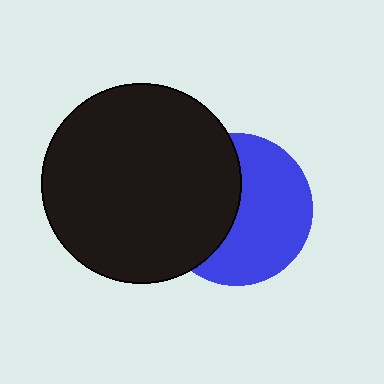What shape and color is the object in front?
The object in front is a black circle.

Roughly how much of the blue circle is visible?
About half of it is visible (roughly 57%).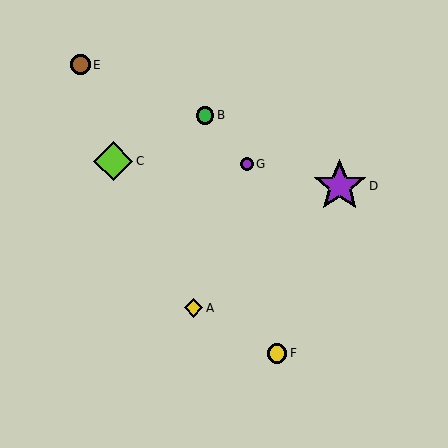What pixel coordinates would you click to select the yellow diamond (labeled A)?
Click at (194, 308) to select the yellow diamond A.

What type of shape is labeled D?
Shape D is a purple star.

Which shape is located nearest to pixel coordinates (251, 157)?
The purple circle (labeled G) at (247, 164) is nearest to that location.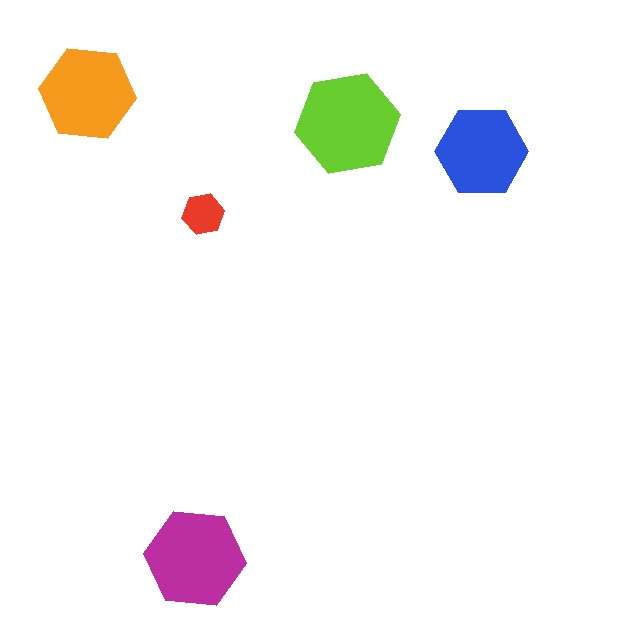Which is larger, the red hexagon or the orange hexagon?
The orange one.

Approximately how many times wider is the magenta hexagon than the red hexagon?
About 2.5 times wider.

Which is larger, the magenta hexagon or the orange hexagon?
The magenta one.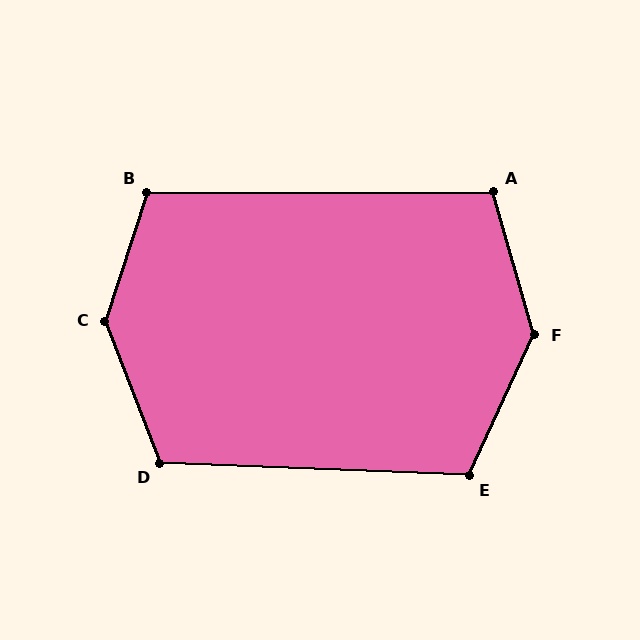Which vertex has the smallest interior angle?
A, at approximately 106 degrees.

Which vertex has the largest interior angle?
C, at approximately 141 degrees.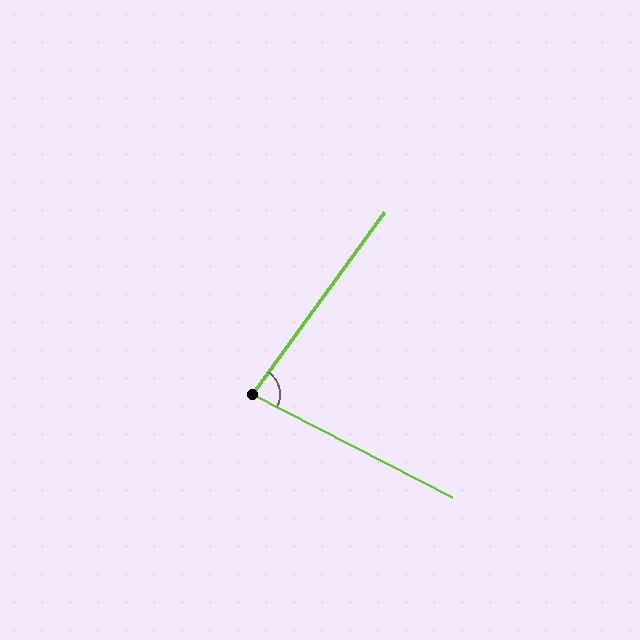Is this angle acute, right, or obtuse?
It is acute.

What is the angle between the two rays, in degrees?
Approximately 81 degrees.